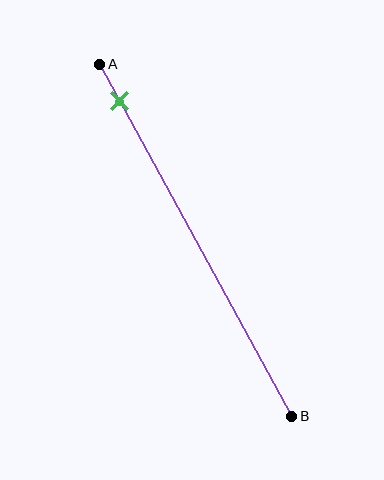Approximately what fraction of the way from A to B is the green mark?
The green mark is approximately 10% of the way from A to B.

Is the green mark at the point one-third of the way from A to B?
No, the mark is at about 10% from A, not at the 33% one-third point.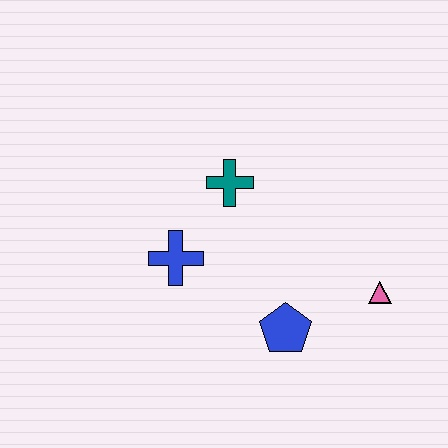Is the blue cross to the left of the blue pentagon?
Yes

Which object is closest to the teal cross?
The blue cross is closest to the teal cross.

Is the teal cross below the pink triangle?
No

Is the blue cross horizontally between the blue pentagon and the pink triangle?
No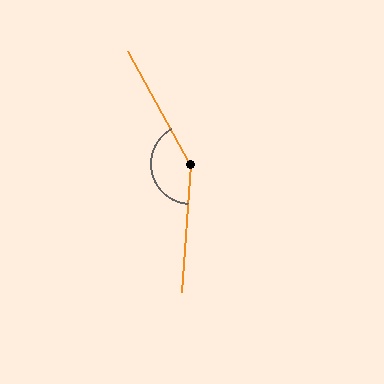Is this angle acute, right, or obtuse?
It is obtuse.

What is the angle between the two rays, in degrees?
Approximately 147 degrees.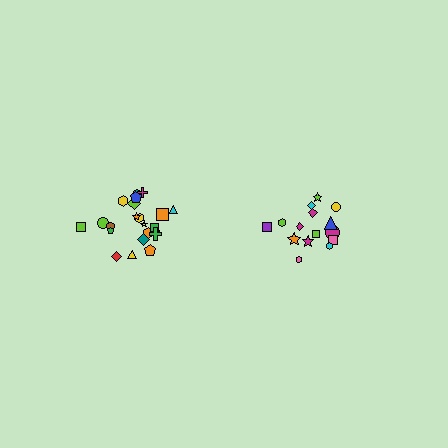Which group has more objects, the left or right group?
The left group.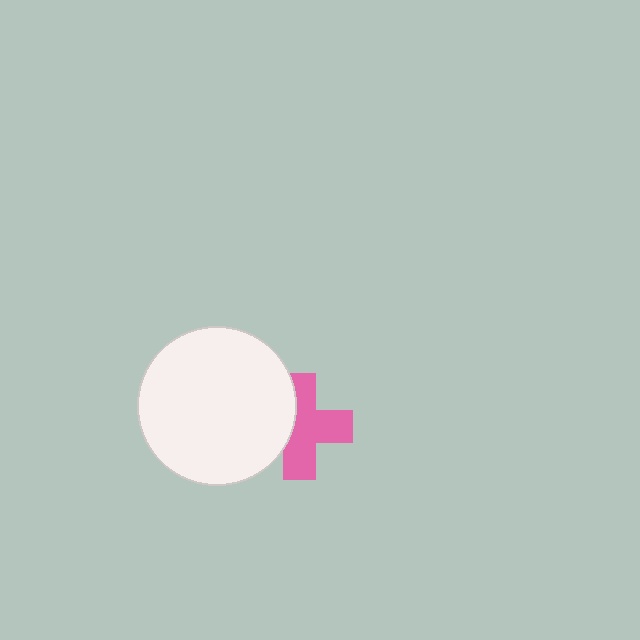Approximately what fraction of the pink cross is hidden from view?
Roughly 35% of the pink cross is hidden behind the white circle.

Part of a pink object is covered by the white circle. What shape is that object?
It is a cross.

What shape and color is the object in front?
The object in front is a white circle.